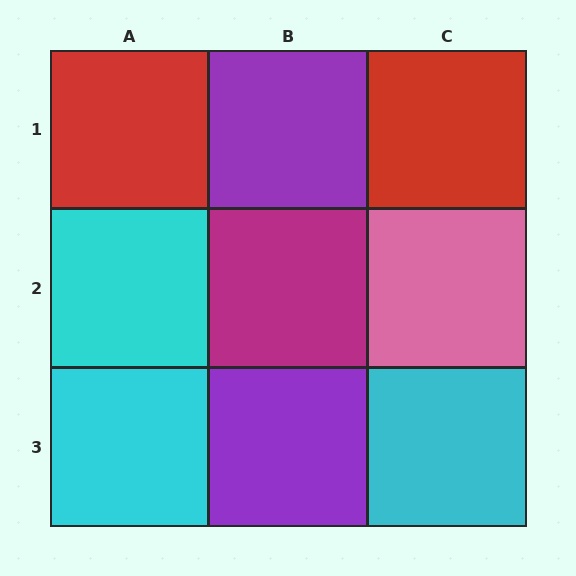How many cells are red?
2 cells are red.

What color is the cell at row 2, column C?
Pink.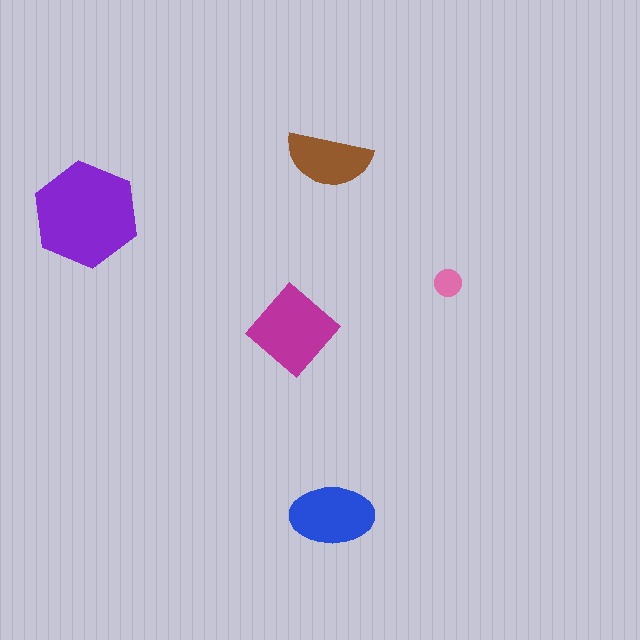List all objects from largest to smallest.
The purple hexagon, the magenta diamond, the blue ellipse, the brown semicircle, the pink circle.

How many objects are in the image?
There are 5 objects in the image.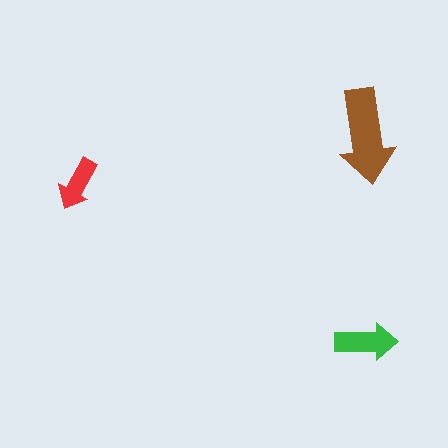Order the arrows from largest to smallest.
the brown one, the green one, the red one.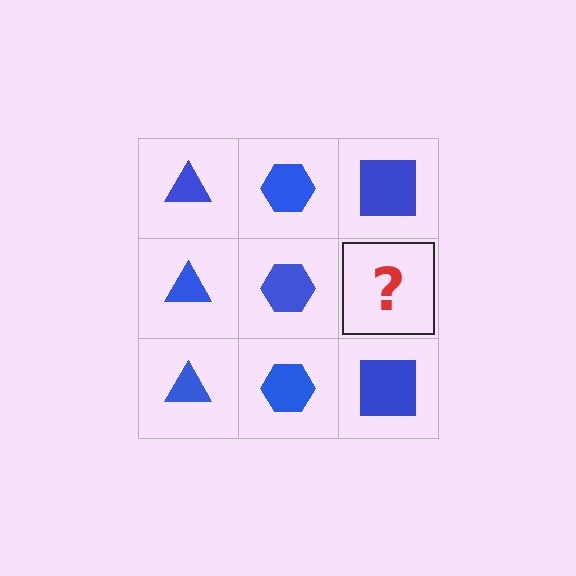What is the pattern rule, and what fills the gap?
The rule is that each column has a consistent shape. The gap should be filled with a blue square.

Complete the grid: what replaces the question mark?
The question mark should be replaced with a blue square.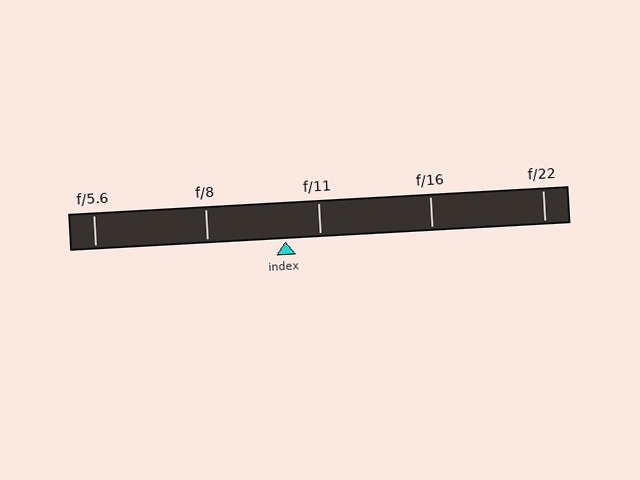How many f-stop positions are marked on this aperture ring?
There are 5 f-stop positions marked.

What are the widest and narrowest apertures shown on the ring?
The widest aperture shown is f/5.6 and the narrowest is f/22.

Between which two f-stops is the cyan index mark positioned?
The index mark is between f/8 and f/11.